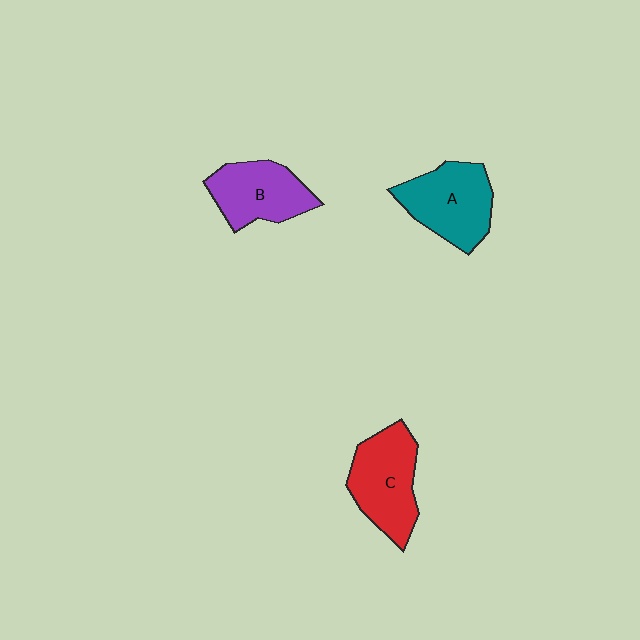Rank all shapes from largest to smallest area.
From largest to smallest: C (red), A (teal), B (purple).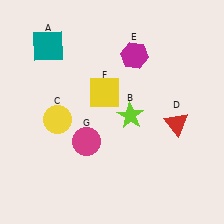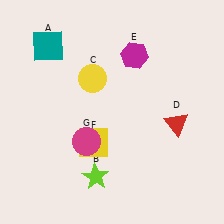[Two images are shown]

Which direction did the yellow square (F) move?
The yellow square (F) moved down.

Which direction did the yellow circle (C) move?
The yellow circle (C) moved up.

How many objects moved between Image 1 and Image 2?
3 objects moved between the two images.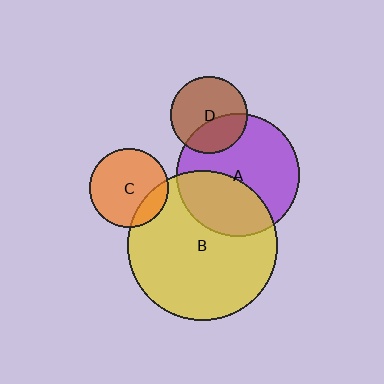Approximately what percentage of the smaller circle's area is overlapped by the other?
Approximately 35%.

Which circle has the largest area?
Circle B (yellow).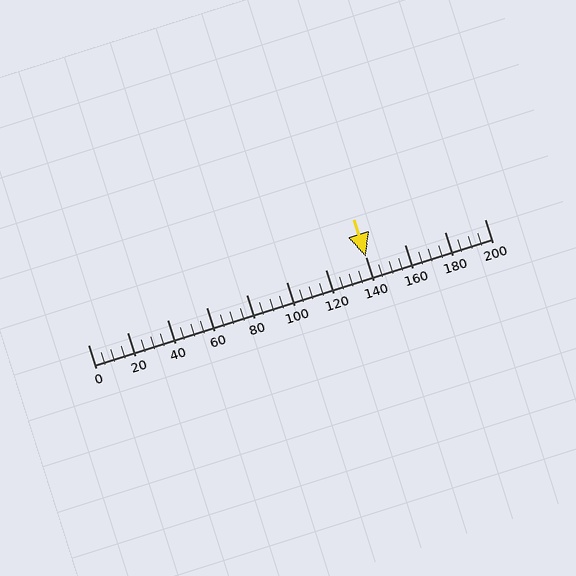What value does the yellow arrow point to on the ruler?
The yellow arrow points to approximately 140.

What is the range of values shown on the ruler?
The ruler shows values from 0 to 200.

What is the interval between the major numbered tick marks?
The major tick marks are spaced 20 units apart.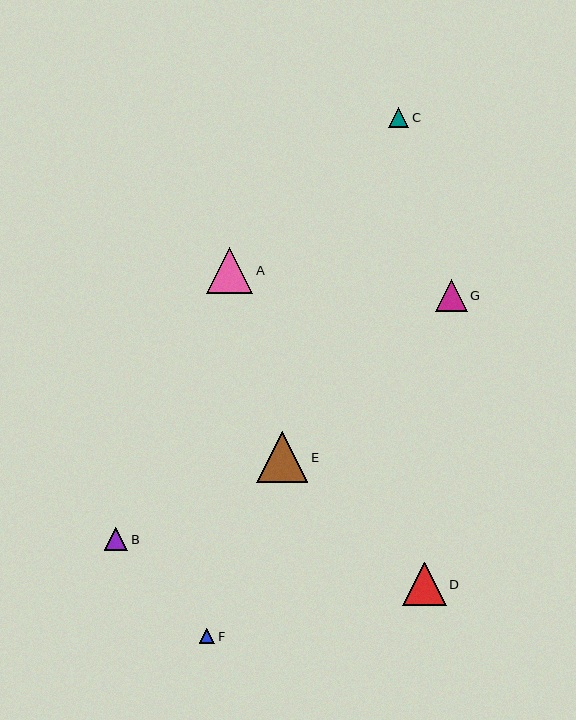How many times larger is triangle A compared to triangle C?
Triangle A is approximately 2.3 times the size of triangle C.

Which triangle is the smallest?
Triangle F is the smallest with a size of approximately 15 pixels.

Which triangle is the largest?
Triangle E is the largest with a size of approximately 52 pixels.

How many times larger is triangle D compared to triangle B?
Triangle D is approximately 1.9 times the size of triangle B.